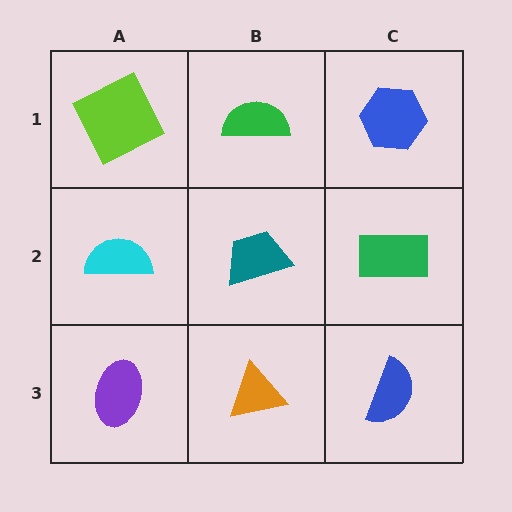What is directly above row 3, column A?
A cyan semicircle.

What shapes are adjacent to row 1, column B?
A teal trapezoid (row 2, column B), a lime square (row 1, column A), a blue hexagon (row 1, column C).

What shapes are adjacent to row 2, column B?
A green semicircle (row 1, column B), an orange triangle (row 3, column B), a cyan semicircle (row 2, column A), a green rectangle (row 2, column C).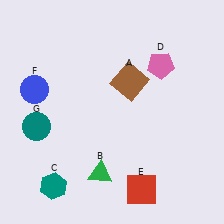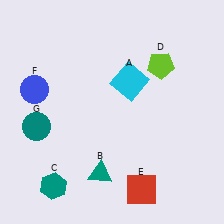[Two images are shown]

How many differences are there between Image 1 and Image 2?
There are 3 differences between the two images.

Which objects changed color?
A changed from brown to cyan. B changed from green to teal. D changed from pink to lime.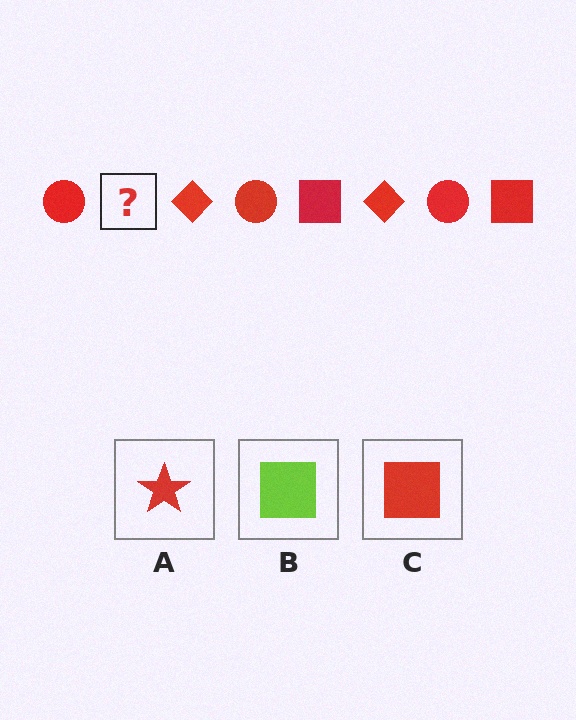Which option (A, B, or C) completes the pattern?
C.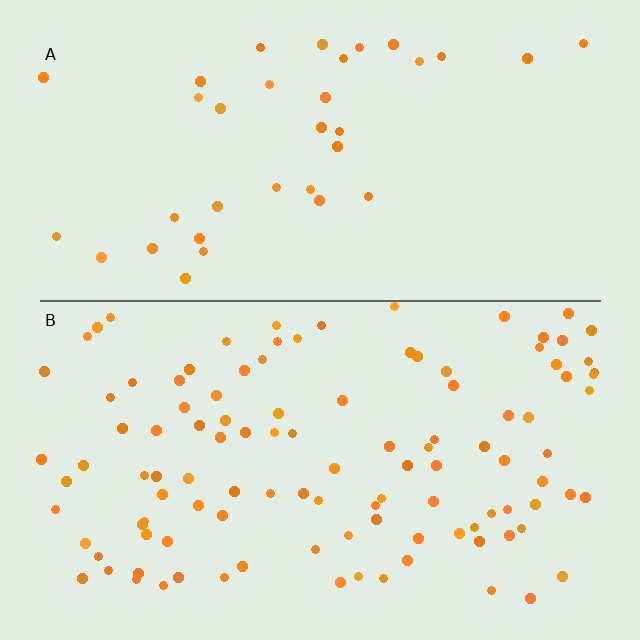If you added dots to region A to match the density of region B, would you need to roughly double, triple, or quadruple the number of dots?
Approximately triple.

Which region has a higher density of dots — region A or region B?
B (the bottom).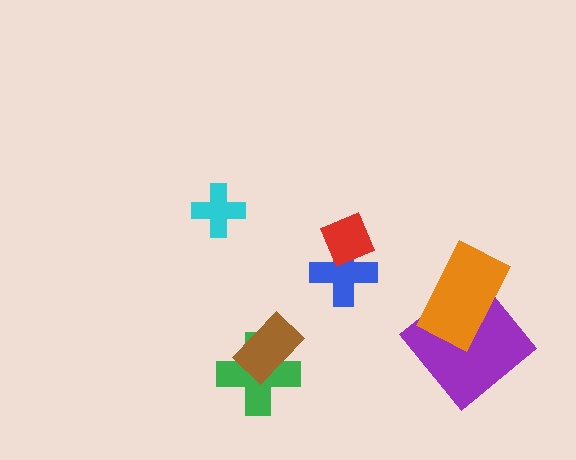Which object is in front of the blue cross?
The red diamond is in front of the blue cross.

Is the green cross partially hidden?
Yes, it is partially covered by another shape.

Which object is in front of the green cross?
The brown rectangle is in front of the green cross.